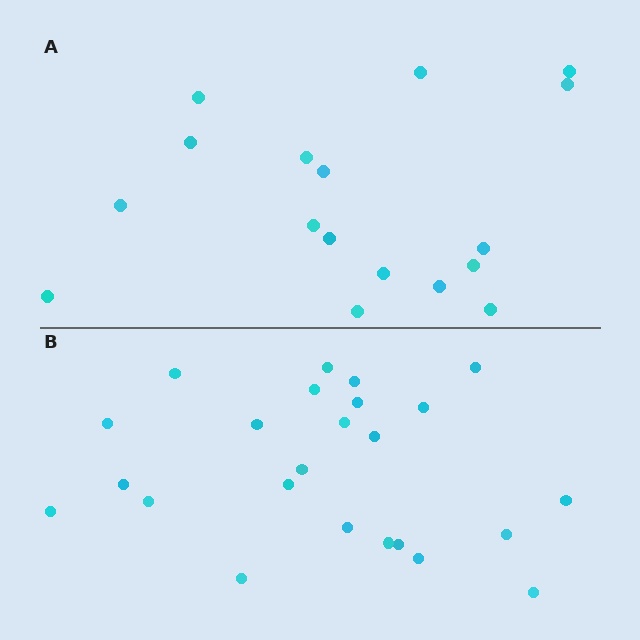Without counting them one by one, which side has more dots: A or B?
Region B (the bottom region) has more dots.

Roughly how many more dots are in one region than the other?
Region B has roughly 8 or so more dots than region A.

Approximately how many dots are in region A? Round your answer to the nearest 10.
About 20 dots. (The exact count is 17, which rounds to 20.)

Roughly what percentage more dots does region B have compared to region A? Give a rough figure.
About 40% more.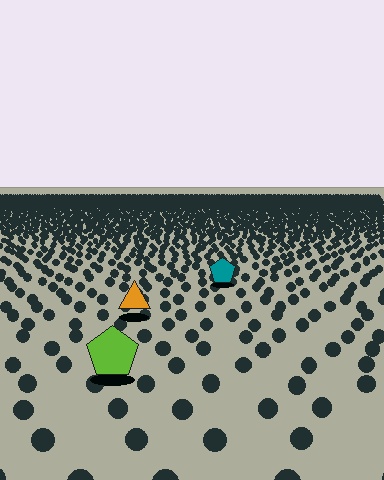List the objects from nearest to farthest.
From nearest to farthest: the lime pentagon, the orange triangle, the teal pentagon.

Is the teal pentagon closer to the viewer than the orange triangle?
No. The orange triangle is closer — you can tell from the texture gradient: the ground texture is coarser near it.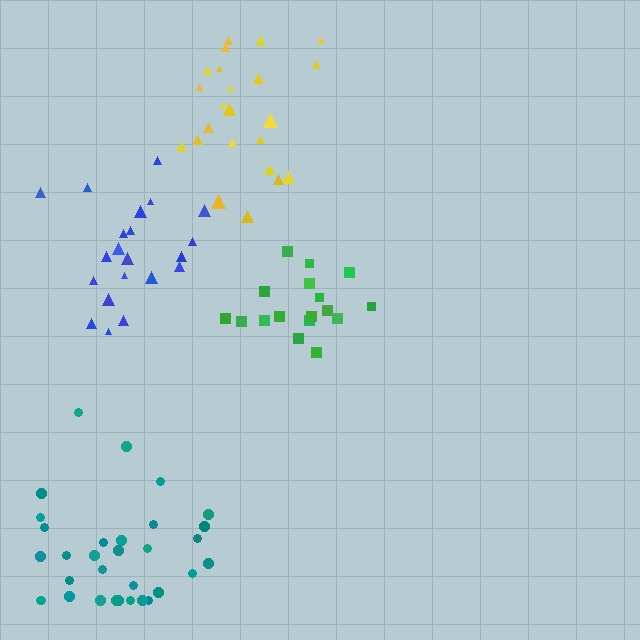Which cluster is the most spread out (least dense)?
Teal.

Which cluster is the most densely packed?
Blue.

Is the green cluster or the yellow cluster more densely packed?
Green.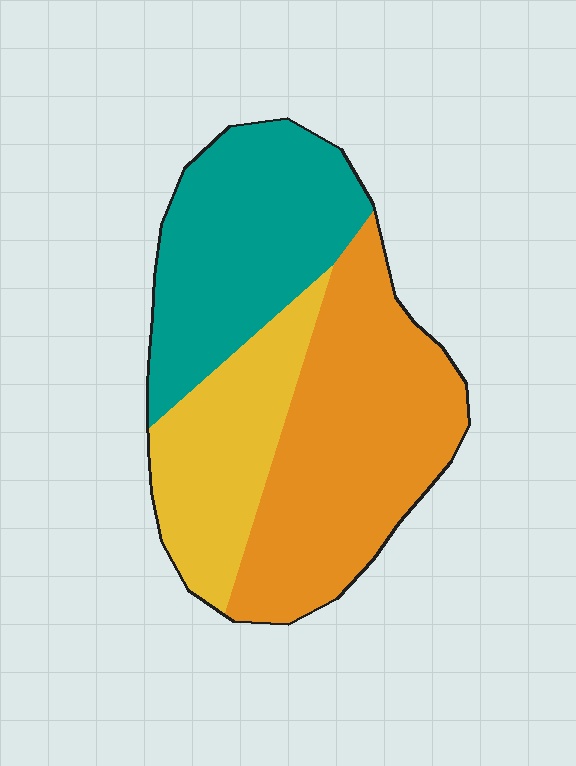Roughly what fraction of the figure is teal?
Teal takes up between a third and a half of the figure.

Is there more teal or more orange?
Orange.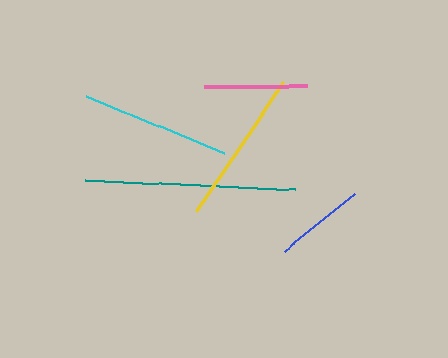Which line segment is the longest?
The teal line is the longest at approximately 210 pixels.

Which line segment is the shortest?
The blue line is the shortest at approximately 91 pixels.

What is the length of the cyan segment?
The cyan segment is approximately 149 pixels long.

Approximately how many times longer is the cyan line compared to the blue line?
The cyan line is approximately 1.6 times the length of the blue line.